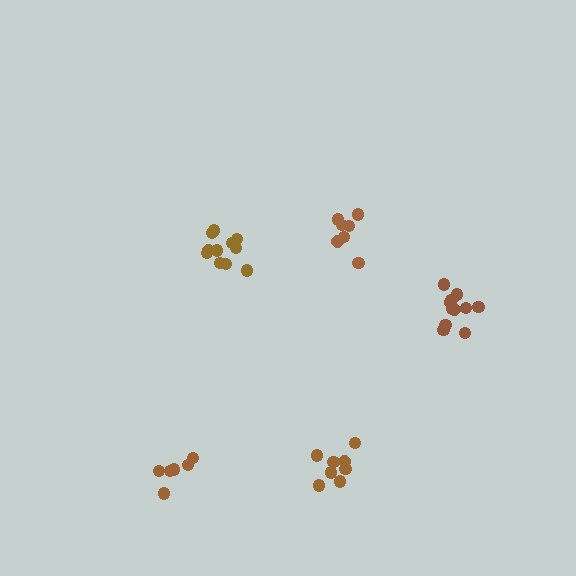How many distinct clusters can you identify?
There are 5 distinct clusters.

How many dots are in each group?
Group 1: 7 dots, Group 2: 11 dots, Group 3: 6 dots, Group 4: 11 dots, Group 5: 8 dots (43 total).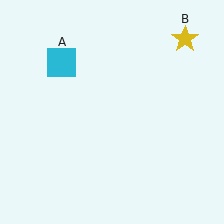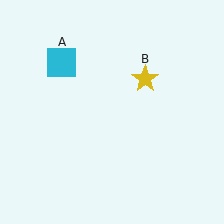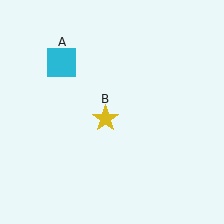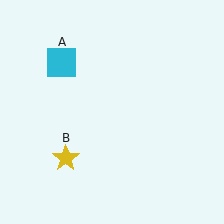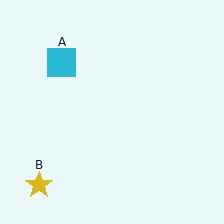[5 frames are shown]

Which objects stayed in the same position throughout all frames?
Cyan square (object A) remained stationary.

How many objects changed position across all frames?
1 object changed position: yellow star (object B).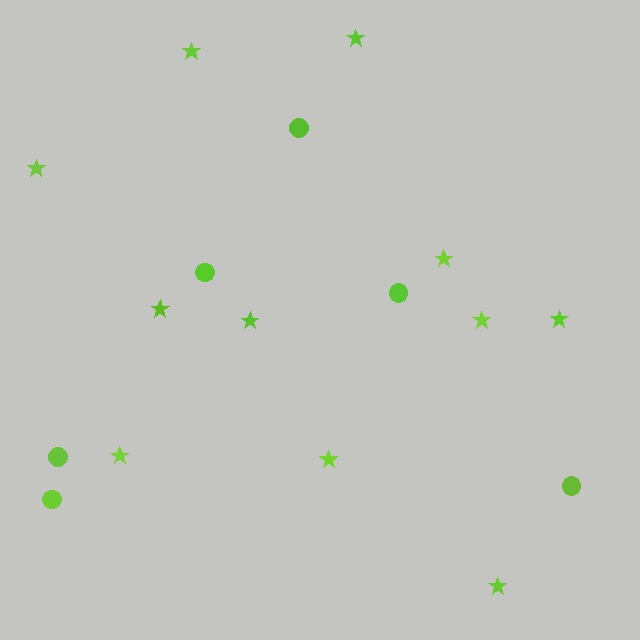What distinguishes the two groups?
There are 2 groups: one group of stars (11) and one group of circles (6).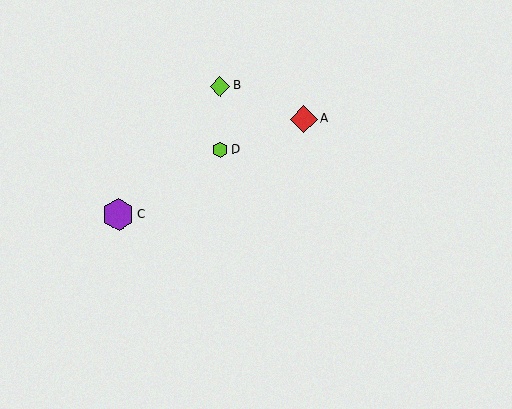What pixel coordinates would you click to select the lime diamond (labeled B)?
Click at (220, 86) to select the lime diamond B.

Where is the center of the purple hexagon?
The center of the purple hexagon is at (118, 215).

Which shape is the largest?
The purple hexagon (labeled C) is the largest.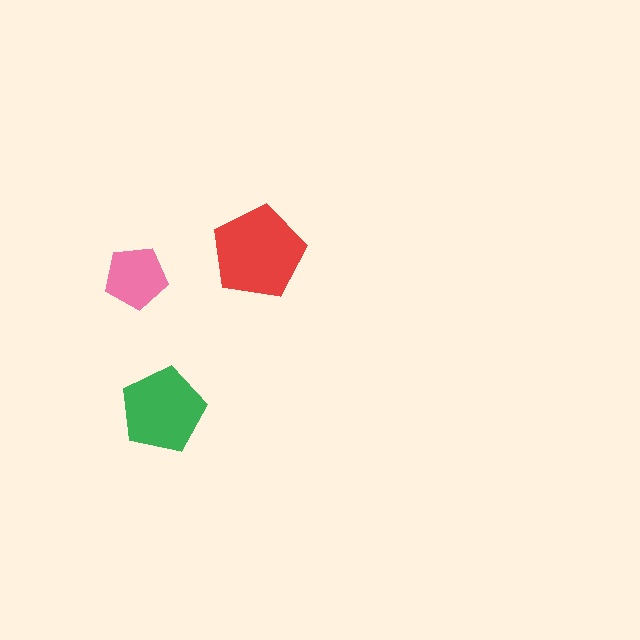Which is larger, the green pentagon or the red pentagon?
The red one.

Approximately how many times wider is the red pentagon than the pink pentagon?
About 1.5 times wider.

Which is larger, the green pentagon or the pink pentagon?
The green one.